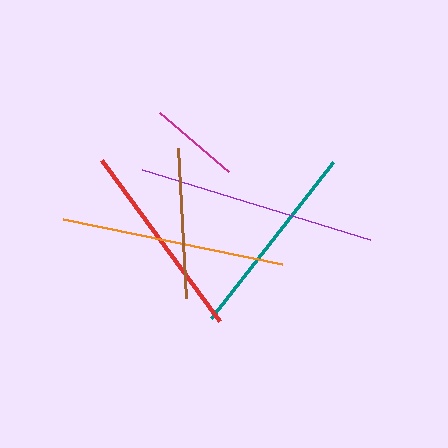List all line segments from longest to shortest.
From longest to shortest: purple, orange, red, teal, brown, magenta.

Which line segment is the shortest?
The magenta line is the shortest at approximately 90 pixels.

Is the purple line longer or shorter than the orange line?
The purple line is longer than the orange line.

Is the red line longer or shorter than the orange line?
The orange line is longer than the red line.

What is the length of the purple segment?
The purple segment is approximately 239 pixels long.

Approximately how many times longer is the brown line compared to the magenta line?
The brown line is approximately 1.7 times the length of the magenta line.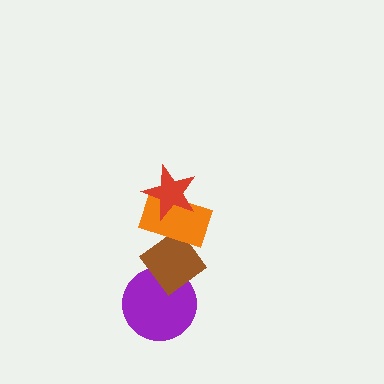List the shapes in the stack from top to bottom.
From top to bottom: the red star, the orange rectangle, the brown diamond, the purple circle.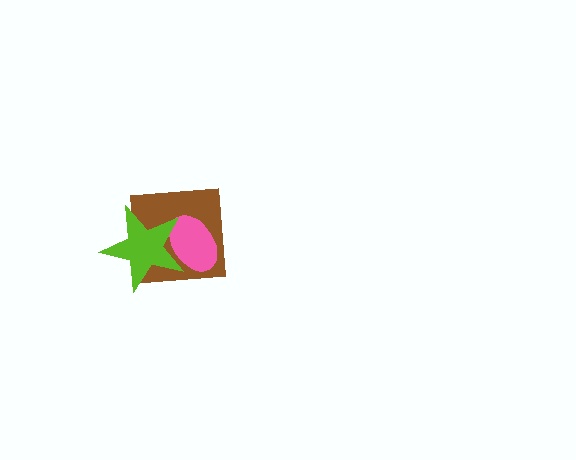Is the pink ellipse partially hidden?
Yes, it is partially covered by another shape.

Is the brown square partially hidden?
Yes, it is partially covered by another shape.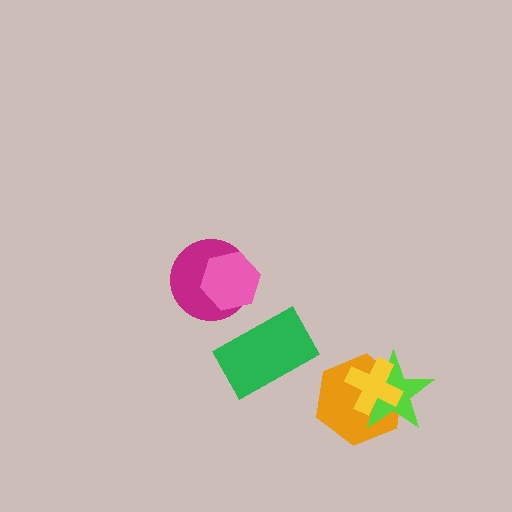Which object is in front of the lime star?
The yellow cross is in front of the lime star.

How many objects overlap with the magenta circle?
1 object overlaps with the magenta circle.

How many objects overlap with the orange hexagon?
2 objects overlap with the orange hexagon.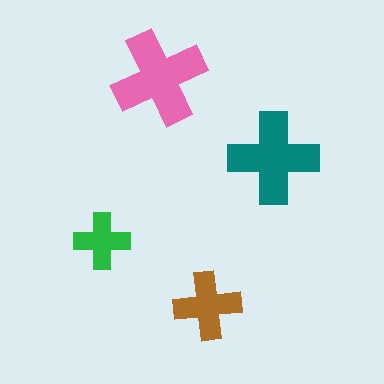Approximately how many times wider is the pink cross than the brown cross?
About 1.5 times wider.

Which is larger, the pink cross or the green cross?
The pink one.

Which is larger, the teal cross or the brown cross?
The teal one.